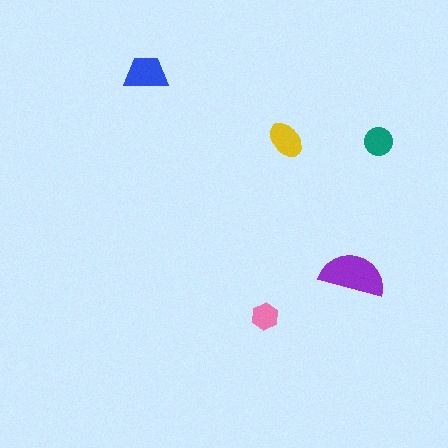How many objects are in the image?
There are 5 objects in the image.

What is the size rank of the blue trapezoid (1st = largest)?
2nd.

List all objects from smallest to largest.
The pink hexagon, the teal circle, the yellow ellipse, the blue trapezoid, the purple semicircle.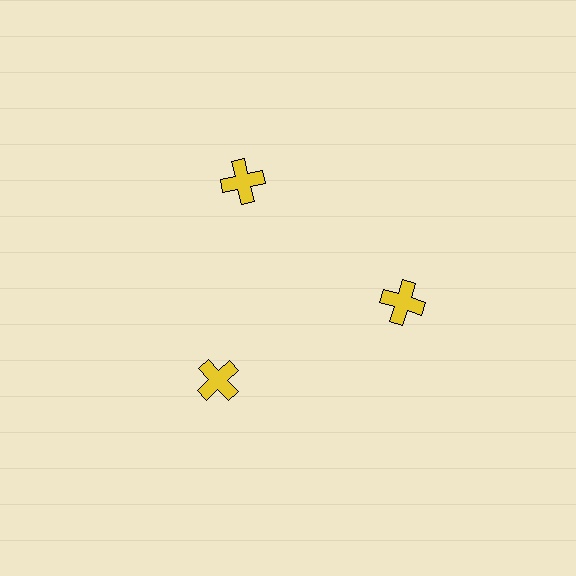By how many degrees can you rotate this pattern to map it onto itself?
The pattern maps onto itself every 120 degrees of rotation.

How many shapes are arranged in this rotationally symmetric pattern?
There are 3 shapes, arranged in 3 groups of 1.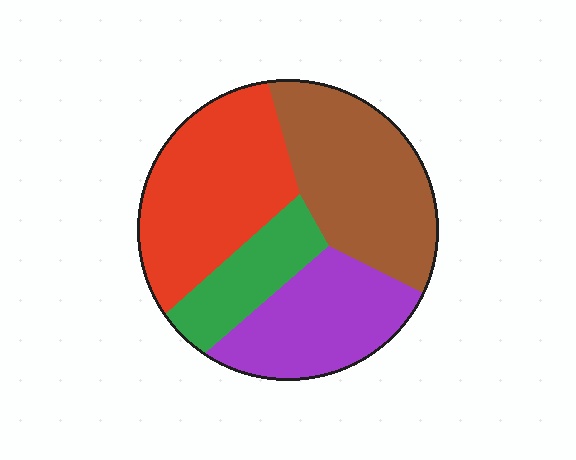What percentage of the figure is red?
Red takes up about one third (1/3) of the figure.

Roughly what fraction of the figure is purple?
Purple covers around 25% of the figure.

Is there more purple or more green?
Purple.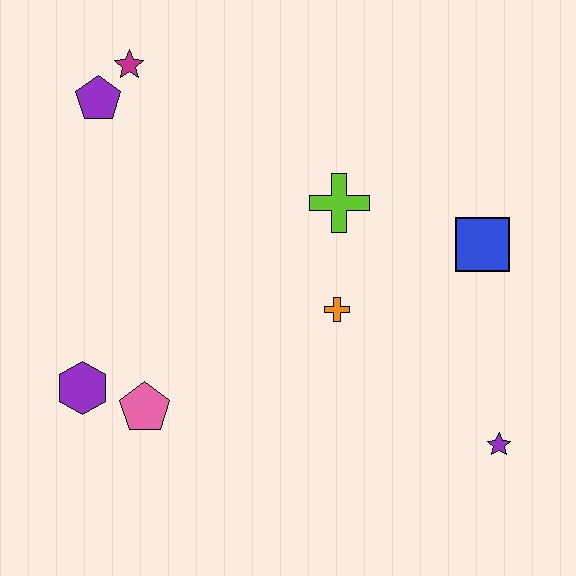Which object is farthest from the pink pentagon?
The blue square is farthest from the pink pentagon.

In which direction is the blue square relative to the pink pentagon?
The blue square is to the right of the pink pentagon.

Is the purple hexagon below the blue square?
Yes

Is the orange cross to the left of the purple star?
Yes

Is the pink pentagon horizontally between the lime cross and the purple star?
No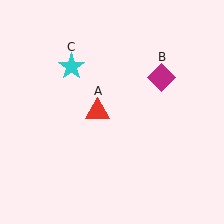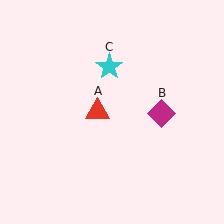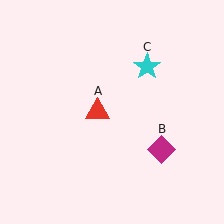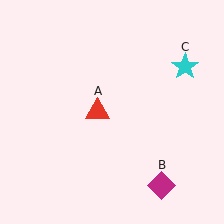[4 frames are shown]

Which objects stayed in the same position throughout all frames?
Red triangle (object A) remained stationary.